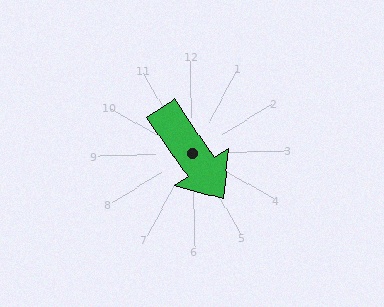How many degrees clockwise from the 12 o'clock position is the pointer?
Approximately 147 degrees.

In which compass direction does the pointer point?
Southeast.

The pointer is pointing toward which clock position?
Roughly 5 o'clock.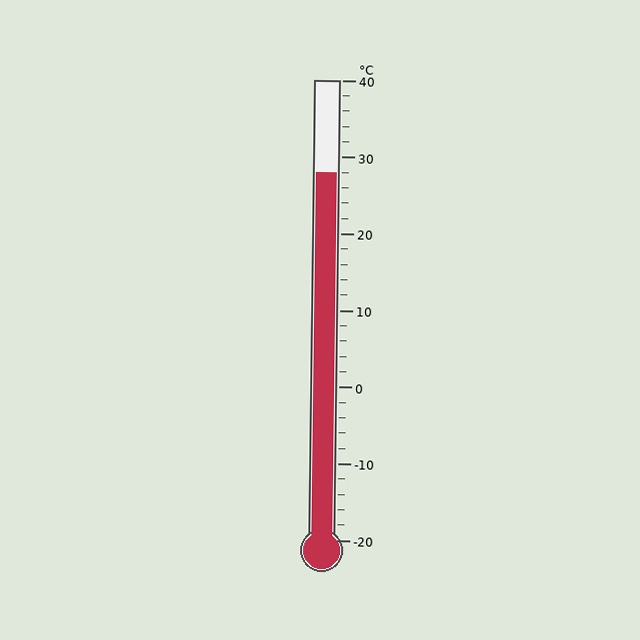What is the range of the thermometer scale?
The thermometer scale ranges from -20°C to 40°C.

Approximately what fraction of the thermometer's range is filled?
The thermometer is filled to approximately 80% of its range.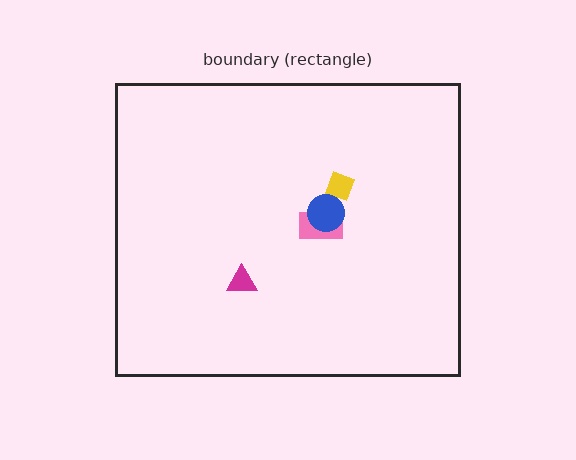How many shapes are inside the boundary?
4 inside, 0 outside.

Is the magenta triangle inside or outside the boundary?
Inside.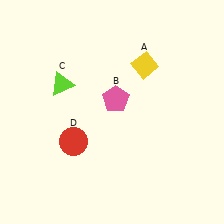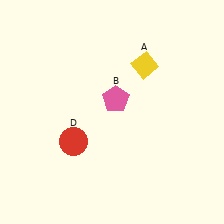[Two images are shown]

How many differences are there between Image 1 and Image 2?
There is 1 difference between the two images.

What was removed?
The lime triangle (C) was removed in Image 2.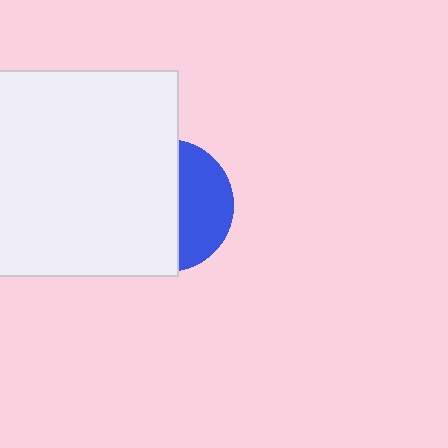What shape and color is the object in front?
The object in front is a white square.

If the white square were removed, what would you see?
You would see the complete blue circle.